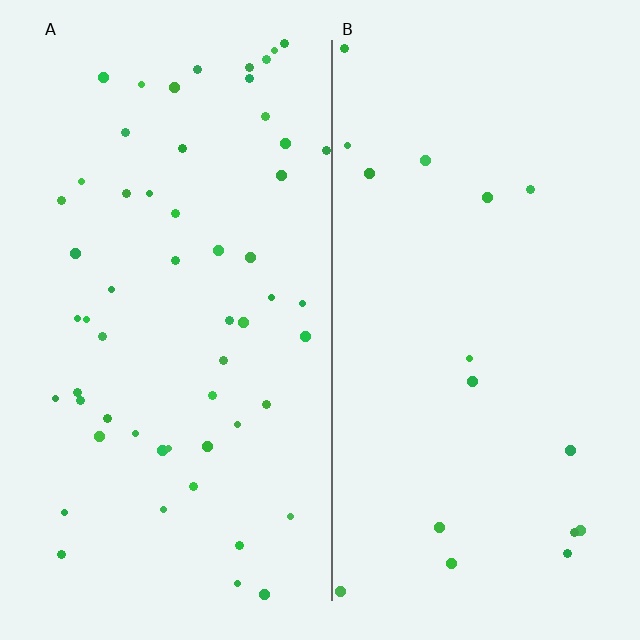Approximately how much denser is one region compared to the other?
Approximately 3.4× — region A over region B.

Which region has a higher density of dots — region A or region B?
A (the left).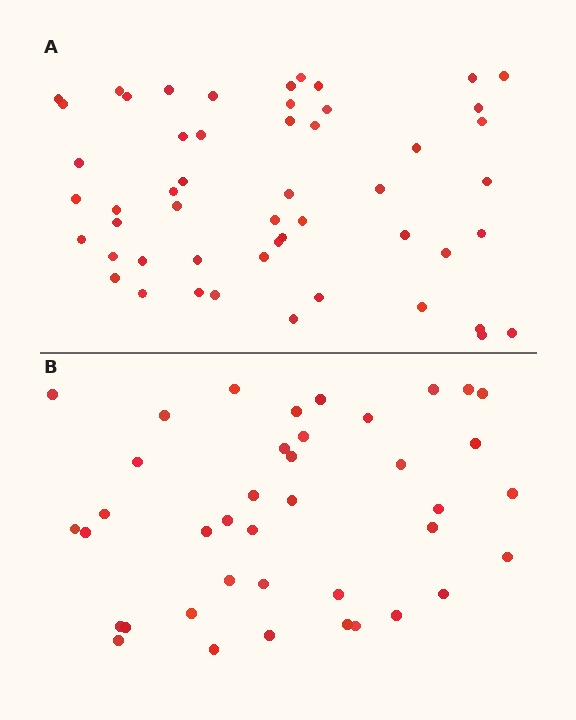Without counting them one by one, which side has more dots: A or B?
Region A (the top region) has more dots.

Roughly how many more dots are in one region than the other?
Region A has roughly 12 or so more dots than region B.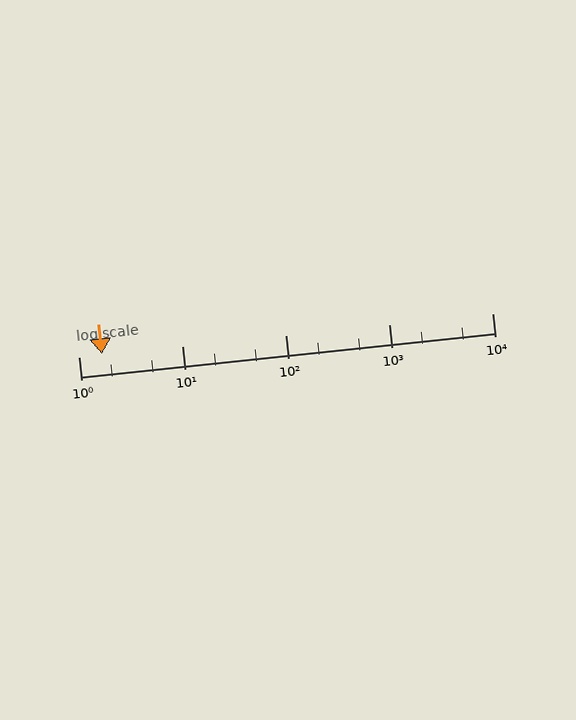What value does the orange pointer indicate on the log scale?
The pointer indicates approximately 1.7.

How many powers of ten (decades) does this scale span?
The scale spans 4 decades, from 1 to 10000.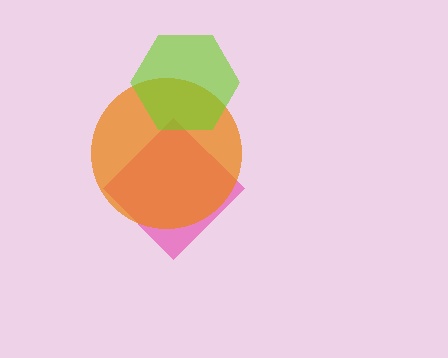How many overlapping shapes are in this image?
There are 3 overlapping shapes in the image.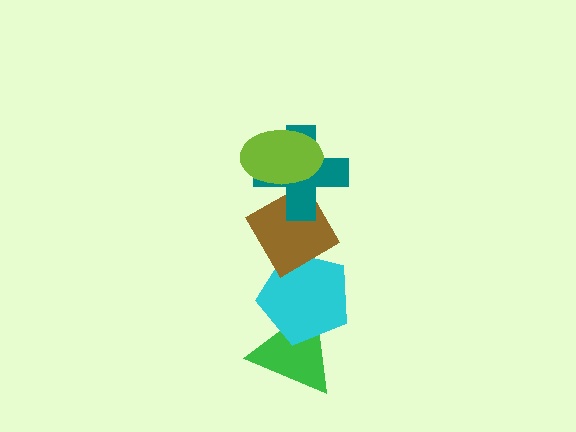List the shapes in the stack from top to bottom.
From top to bottom: the lime ellipse, the teal cross, the brown diamond, the cyan pentagon, the green triangle.